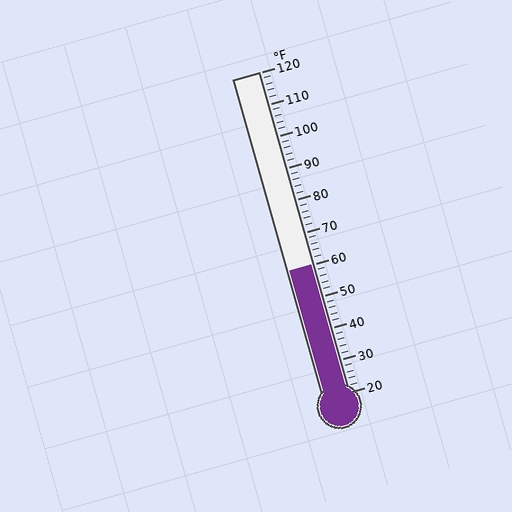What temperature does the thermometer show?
The thermometer shows approximately 60°F.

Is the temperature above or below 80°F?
The temperature is below 80°F.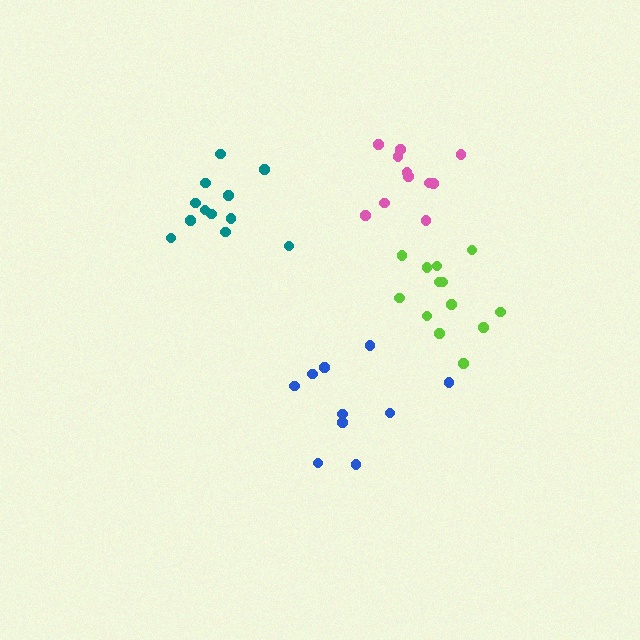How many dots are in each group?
Group 1: 13 dots, Group 2: 12 dots, Group 3: 11 dots, Group 4: 10 dots (46 total).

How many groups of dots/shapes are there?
There are 4 groups.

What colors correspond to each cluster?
The clusters are colored: lime, teal, pink, blue.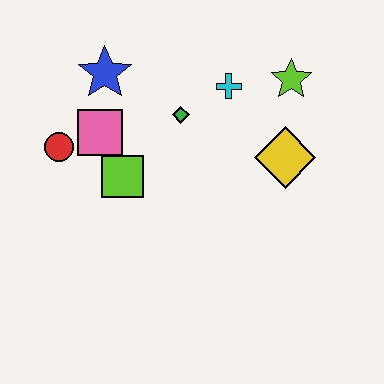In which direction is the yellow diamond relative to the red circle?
The yellow diamond is to the right of the red circle.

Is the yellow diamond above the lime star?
No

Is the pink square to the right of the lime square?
No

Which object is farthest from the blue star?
The yellow diamond is farthest from the blue star.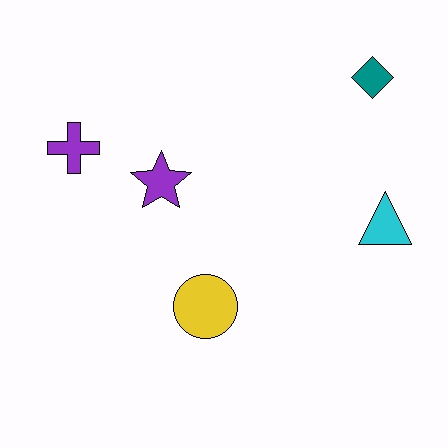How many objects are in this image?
There are 5 objects.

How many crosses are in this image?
There is 1 cross.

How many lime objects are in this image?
There are no lime objects.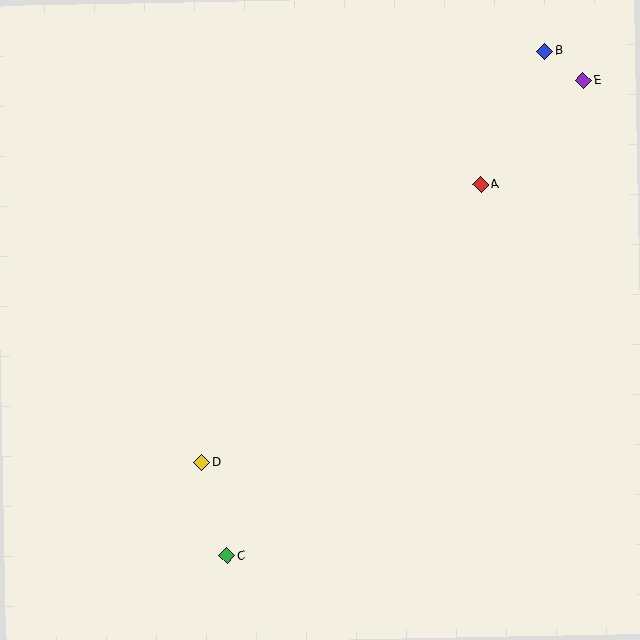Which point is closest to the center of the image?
Point D at (202, 463) is closest to the center.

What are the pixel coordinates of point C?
Point C is at (227, 555).